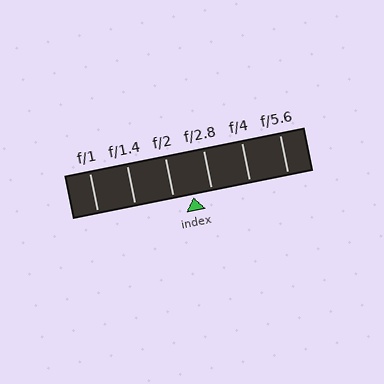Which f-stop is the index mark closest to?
The index mark is closest to f/2.8.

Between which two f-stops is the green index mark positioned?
The index mark is between f/2 and f/2.8.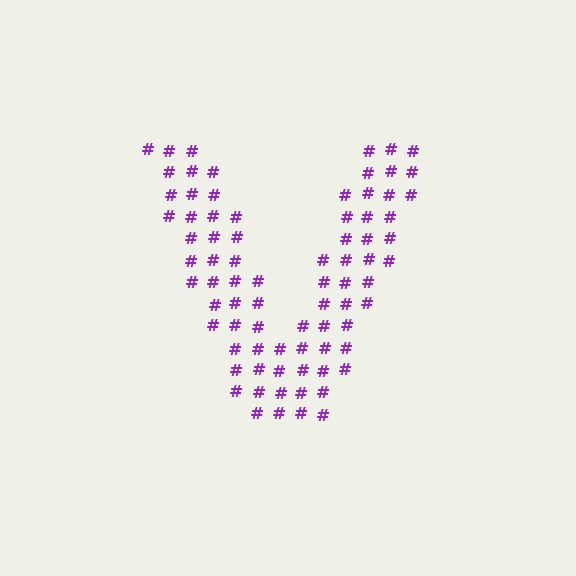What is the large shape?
The large shape is the letter V.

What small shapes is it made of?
It is made of small hash symbols.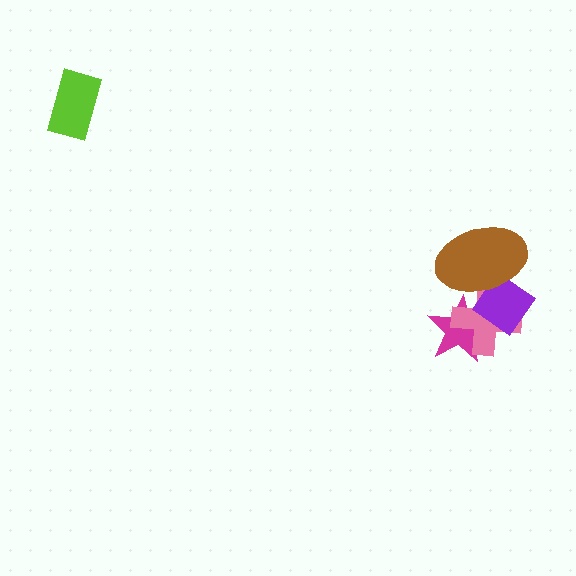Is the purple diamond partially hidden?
Yes, it is partially covered by another shape.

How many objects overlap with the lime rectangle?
0 objects overlap with the lime rectangle.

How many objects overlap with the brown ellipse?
3 objects overlap with the brown ellipse.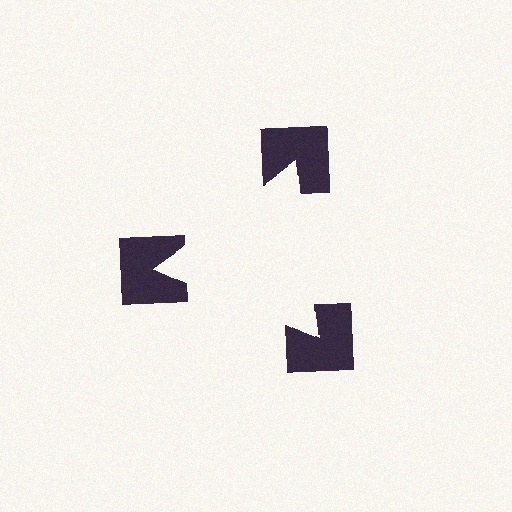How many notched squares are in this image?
There are 3 — one at each vertex of the illusory triangle.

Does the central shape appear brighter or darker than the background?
It typically appears slightly brighter than the background, even though no actual brightness change is drawn.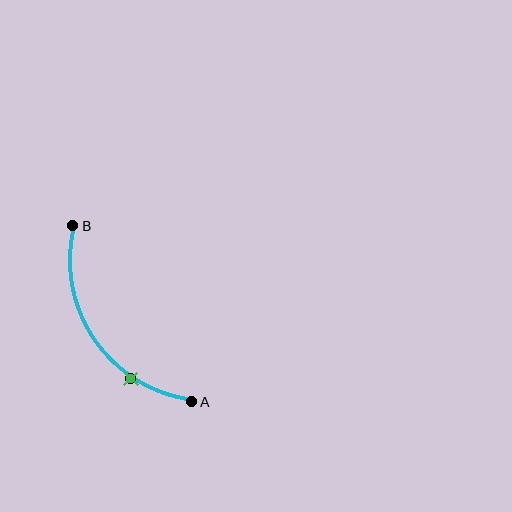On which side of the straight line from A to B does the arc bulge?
The arc bulges below and to the left of the straight line connecting A and B.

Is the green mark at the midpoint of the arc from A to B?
No. The green mark lies on the arc but is closer to endpoint A. The arc midpoint would be at the point on the curve equidistant along the arc from both A and B.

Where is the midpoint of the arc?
The arc midpoint is the point on the curve farthest from the straight line joining A and B. It sits below and to the left of that line.